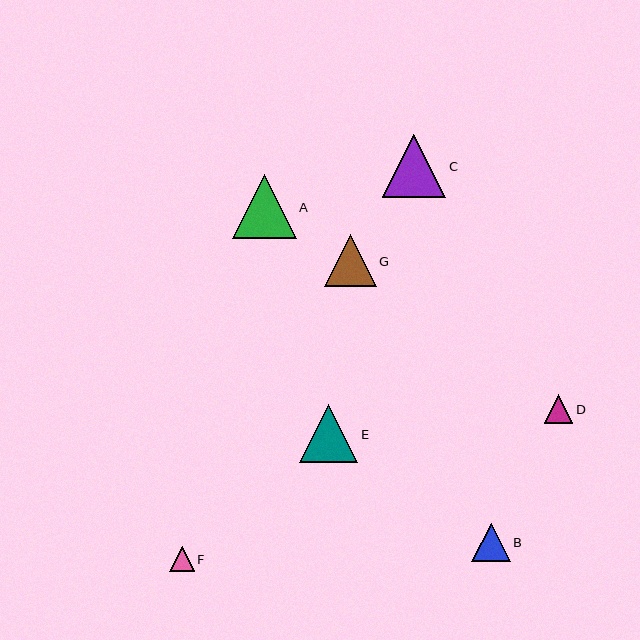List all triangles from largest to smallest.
From largest to smallest: A, C, E, G, B, D, F.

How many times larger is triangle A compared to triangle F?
Triangle A is approximately 2.6 times the size of triangle F.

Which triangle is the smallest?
Triangle F is the smallest with a size of approximately 24 pixels.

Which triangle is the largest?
Triangle A is the largest with a size of approximately 64 pixels.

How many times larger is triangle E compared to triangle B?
Triangle E is approximately 1.5 times the size of triangle B.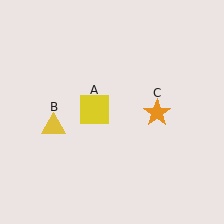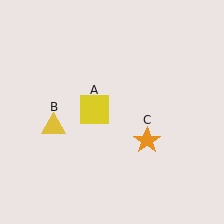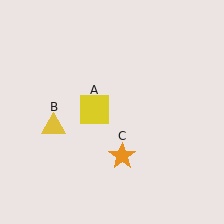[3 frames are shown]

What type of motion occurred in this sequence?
The orange star (object C) rotated clockwise around the center of the scene.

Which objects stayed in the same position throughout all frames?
Yellow square (object A) and yellow triangle (object B) remained stationary.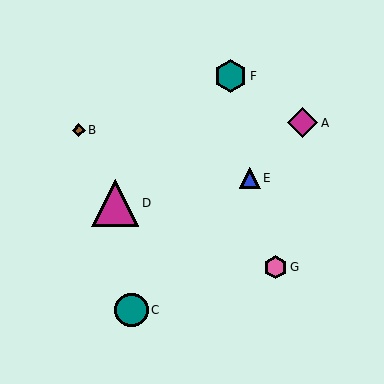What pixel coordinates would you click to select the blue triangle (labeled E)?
Click at (250, 178) to select the blue triangle E.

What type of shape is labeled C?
Shape C is a teal circle.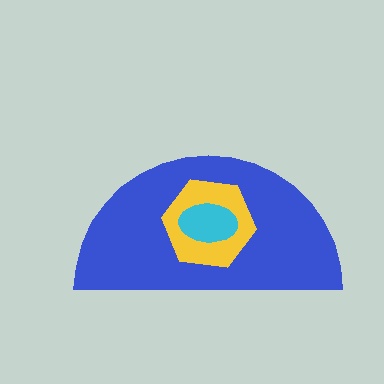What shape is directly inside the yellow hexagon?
The cyan ellipse.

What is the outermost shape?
The blue semicircle.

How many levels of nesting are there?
3.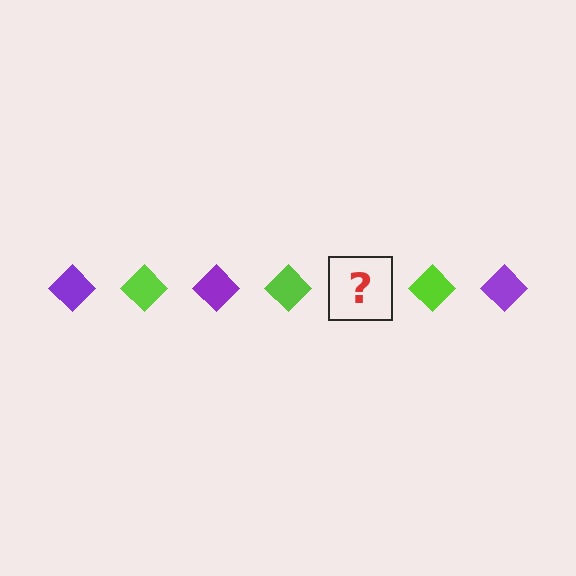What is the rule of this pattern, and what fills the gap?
The rule is that the pattern cycles through purple, lime diamonds. The gap should be filled with a purple diamond.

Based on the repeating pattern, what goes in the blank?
The blank should be a purple diamond.